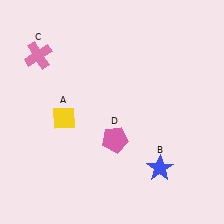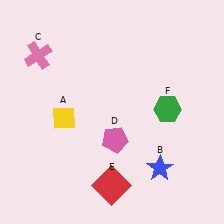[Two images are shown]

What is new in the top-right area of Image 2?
A green hexagon (F) was added in the top-right area of Image 2.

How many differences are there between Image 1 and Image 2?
There are 2 differences between the two images.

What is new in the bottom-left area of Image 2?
A red square (E) was added in the bottom-left area of Image 2.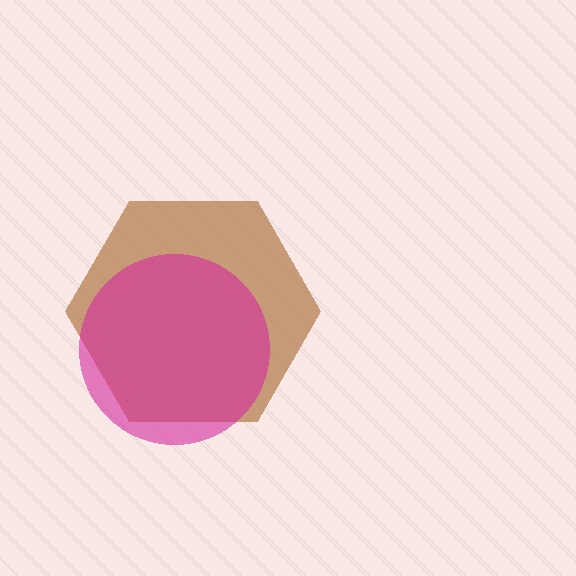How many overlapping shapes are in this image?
There are 2 overlapping shapes in the image.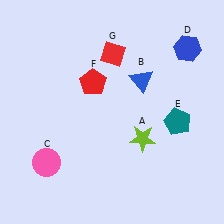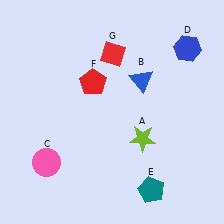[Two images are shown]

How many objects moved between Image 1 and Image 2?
1 object moved between the two images.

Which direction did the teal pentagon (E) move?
The teal pentagon (E) moved down.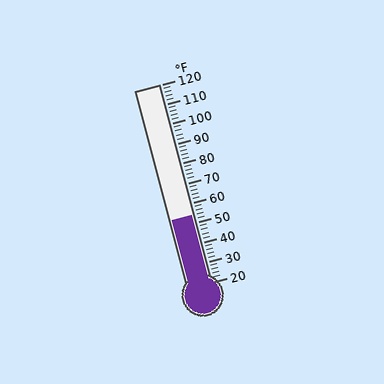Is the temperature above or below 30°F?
The temperature is above 30°F.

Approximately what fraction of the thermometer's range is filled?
The thermometer is filled to approximately 35% of its range.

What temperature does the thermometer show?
The thermometer shows approximately 54°F.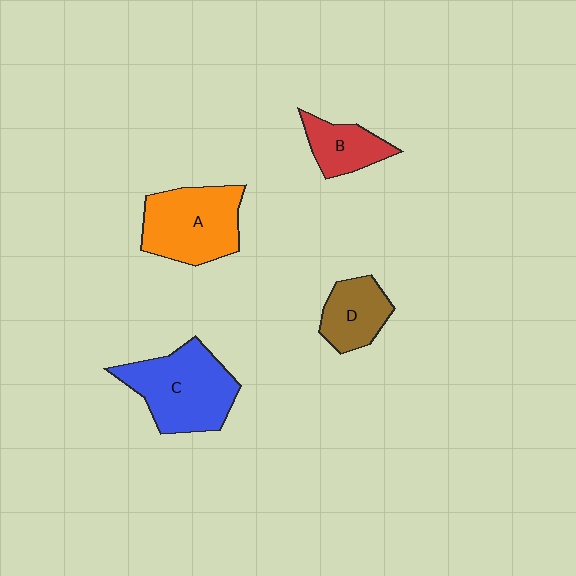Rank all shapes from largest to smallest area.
From largest to smallest: C (blue), A (orange), D (brown), B (red).